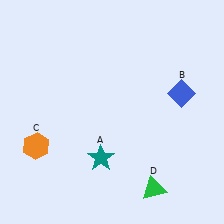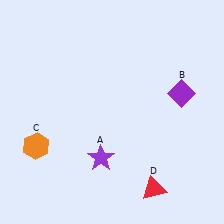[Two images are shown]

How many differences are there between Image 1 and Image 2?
There are 3 differences between the two images.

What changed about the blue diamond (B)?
In Image 1, B is blue. In Image 2, it changed to purple.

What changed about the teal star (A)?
In Image 1, A is teal. In Image 2, it changed to purple.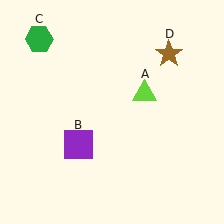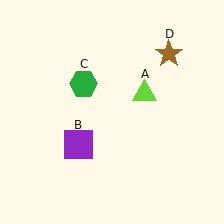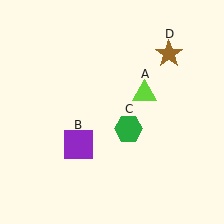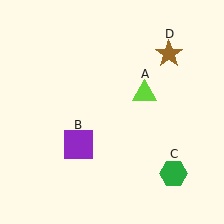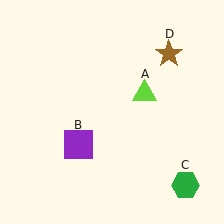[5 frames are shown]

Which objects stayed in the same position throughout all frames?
Lime triangle (object A) and purple square (object B) and brown star (object D) remained stationary.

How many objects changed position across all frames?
1 object changed position: green hexagon (object C).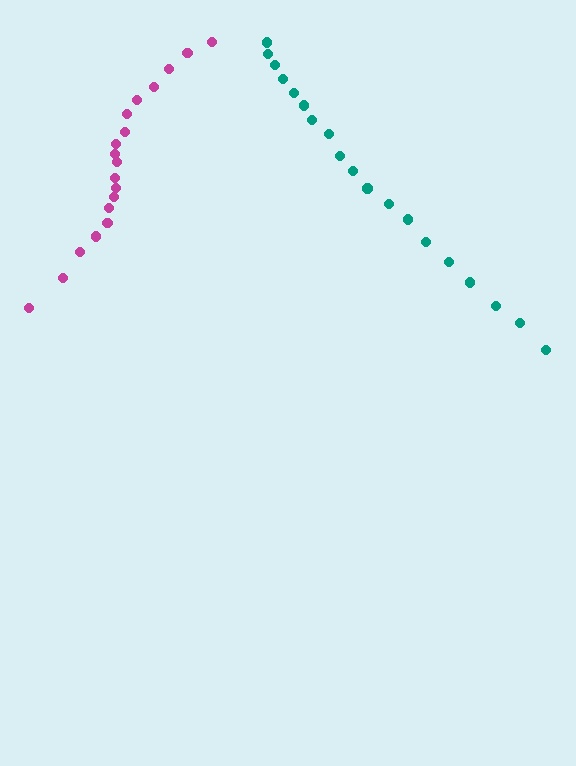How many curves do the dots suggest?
There are 2 distinct paths.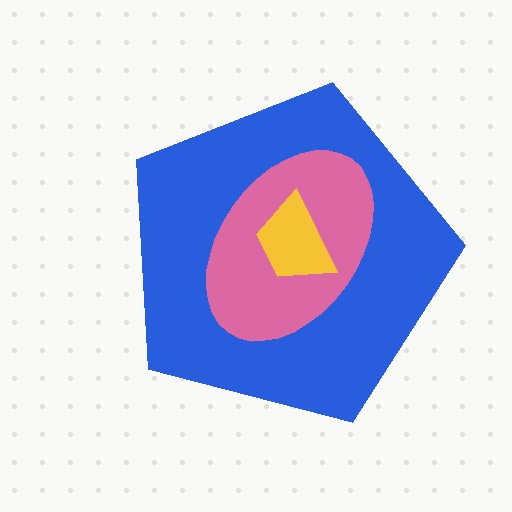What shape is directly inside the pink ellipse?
The yellow trapezoid.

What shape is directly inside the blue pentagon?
The pink ellipse.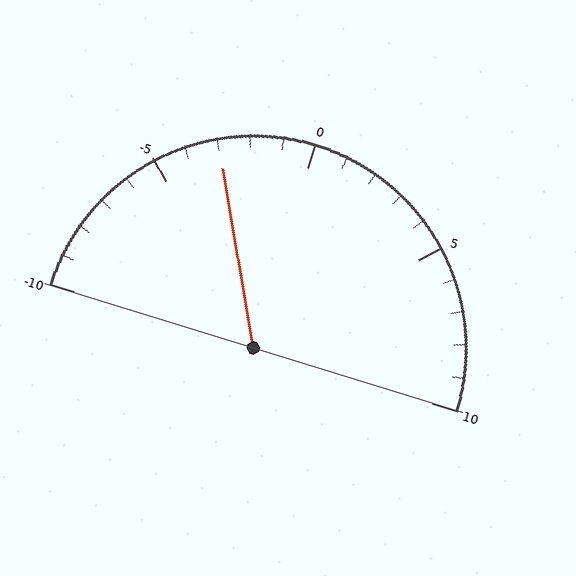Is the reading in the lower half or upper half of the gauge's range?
The reading is in the lower half of the range (-10 to 10).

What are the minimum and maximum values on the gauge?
The gauge ranges from -10 to 10.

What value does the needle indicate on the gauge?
The needle indicates approximately -3.